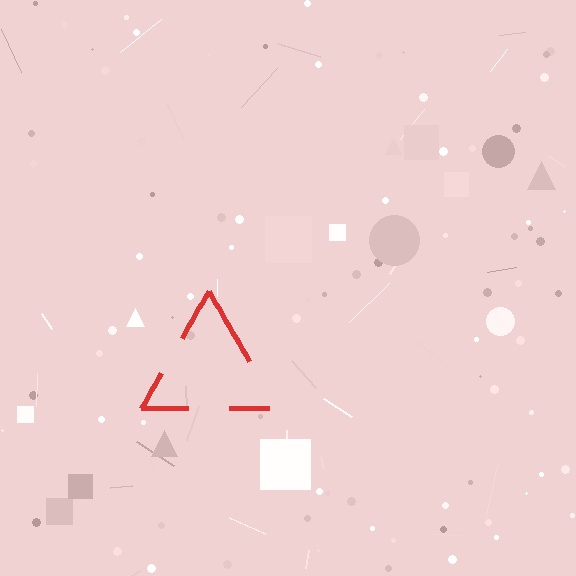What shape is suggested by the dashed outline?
The dashed outline suggests a triangle.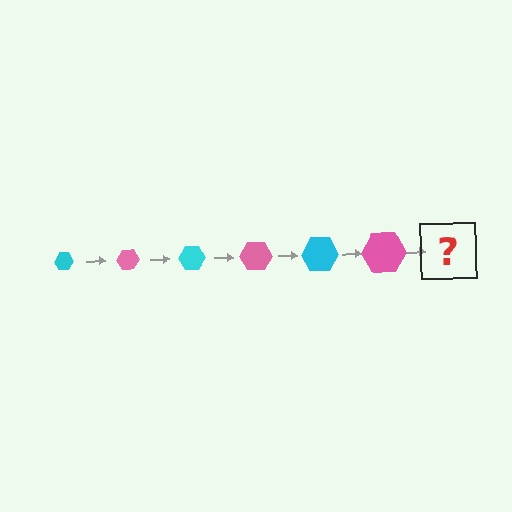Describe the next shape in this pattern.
It should be a cyan hexagon, larger than the previous one.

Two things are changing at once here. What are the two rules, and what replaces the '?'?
The two rules are that the hexagon grows larger each step and the color cycles through cyan and pink. The '?' should be a cyan hexagon, larger than the previous one.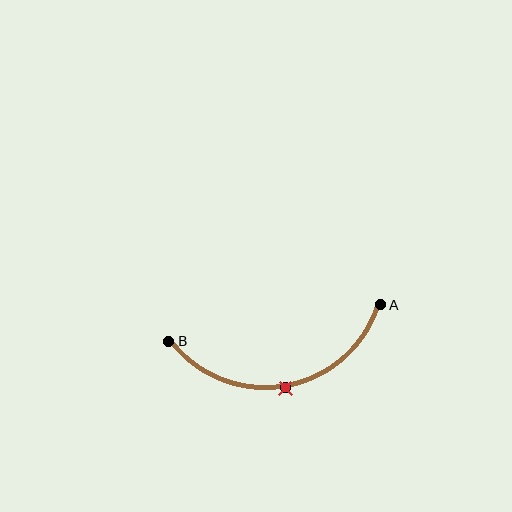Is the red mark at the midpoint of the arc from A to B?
Yes. The red mark lies on the arc at equal arc-length from both A and B — it is the arc midpoint.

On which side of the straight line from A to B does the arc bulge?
The arc bulges below the straight line connecting A and B.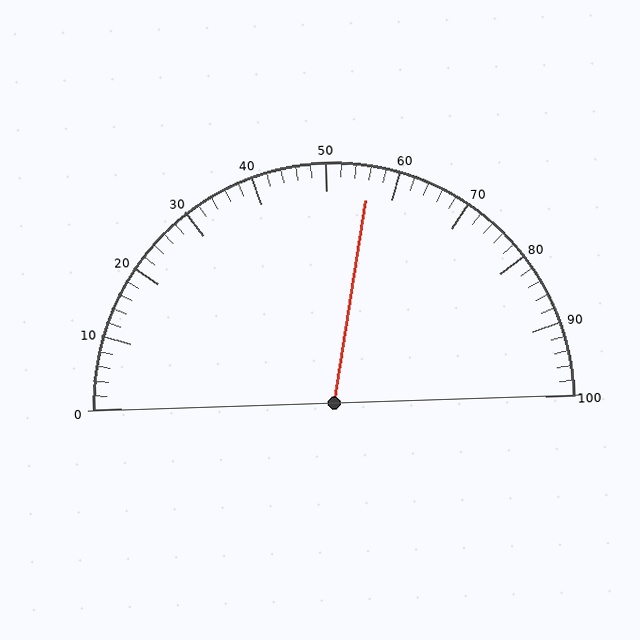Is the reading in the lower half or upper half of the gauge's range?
The reading is in the upper half of the range (0 to 100).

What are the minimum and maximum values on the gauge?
The gauge ranges from 0 to 100.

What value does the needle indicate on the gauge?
The needle indicates approximately 56.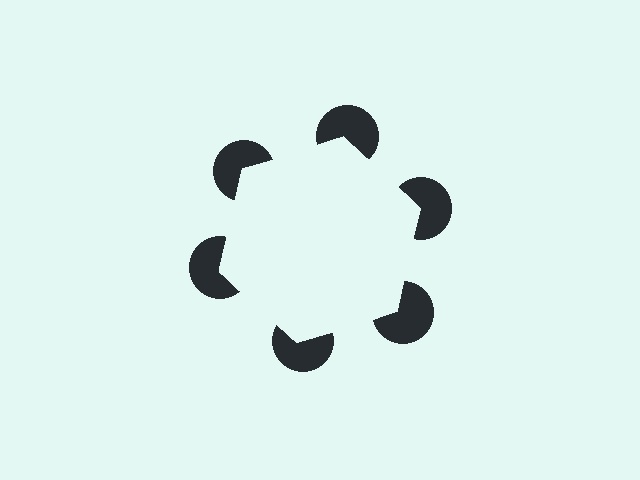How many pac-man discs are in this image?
There are 6 — one at each vertex of the illusory hexagon.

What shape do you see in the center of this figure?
An illusory hexagon — its edges are inferred from the aligned wedge cuts in the pac-man discs, not physically drawn.